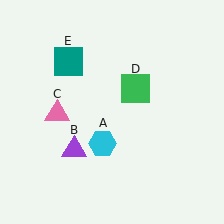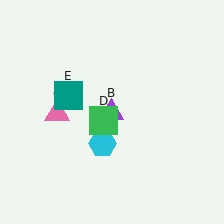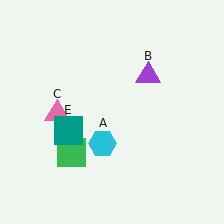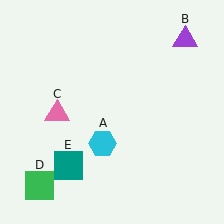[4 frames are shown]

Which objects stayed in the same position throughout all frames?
Cyan hexagon (object A) and pink triangle (object C) remained stationary.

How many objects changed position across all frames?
3 objects changed position: purple triangle (object B), green square (object D), teal square (object E).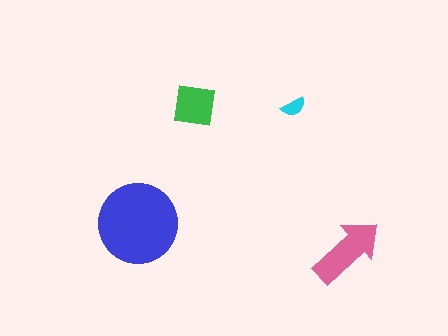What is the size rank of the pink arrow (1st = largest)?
2nd.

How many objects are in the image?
There are 4 objects in the image.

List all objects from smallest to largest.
The cyan semicircle, the green square, the pink arrow, the blue circle.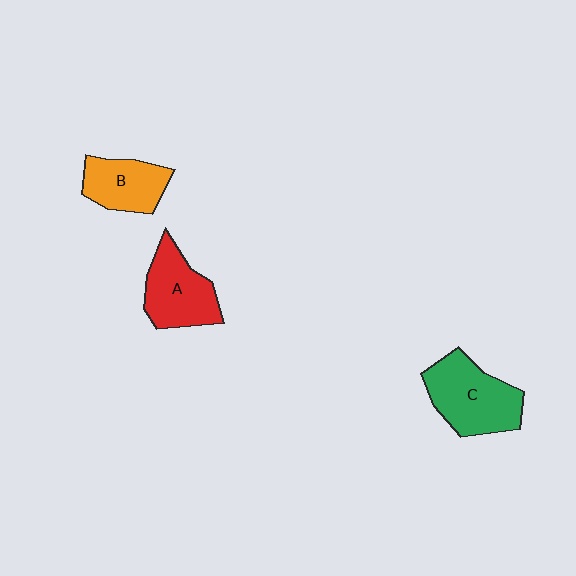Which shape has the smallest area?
Shape B (orange).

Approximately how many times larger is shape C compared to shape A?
Approximately 1.2 times.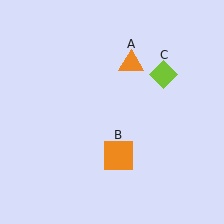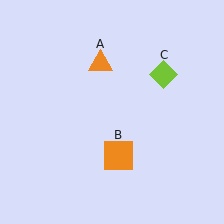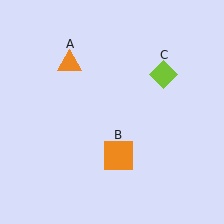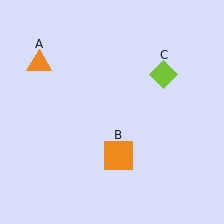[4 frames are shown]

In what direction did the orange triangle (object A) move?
The orange triangle (object A) moved left.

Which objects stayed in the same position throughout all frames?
Orange square (object B) and lime diamond (object C) remained stationary.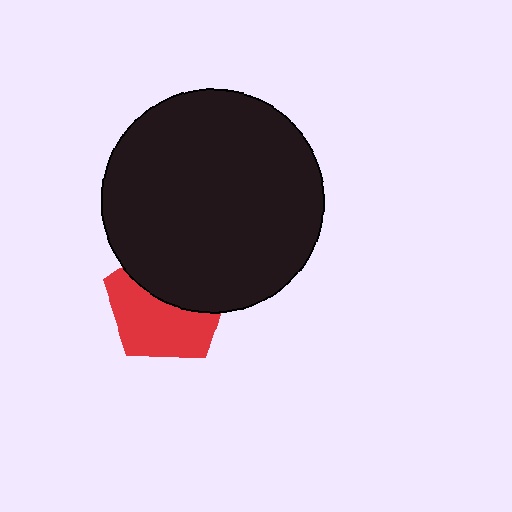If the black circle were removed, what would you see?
You would see the complete red pentagon.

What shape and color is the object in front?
The object in front is a black circle.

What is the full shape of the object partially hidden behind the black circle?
The partially hidden object is a red pentagon.